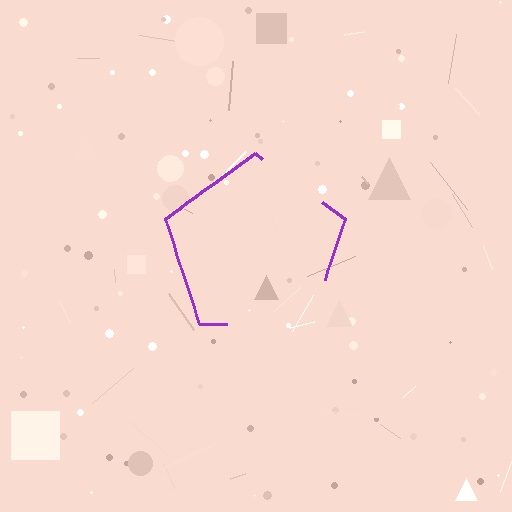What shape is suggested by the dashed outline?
The dashed outline suggests a pentagon.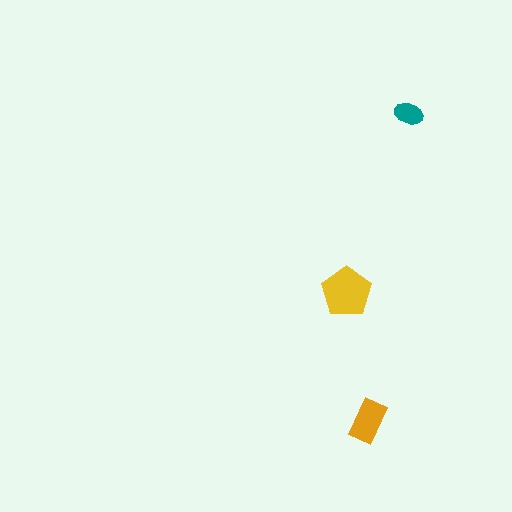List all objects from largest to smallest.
The yellow pentagon, the orange rectangle, the teal ellipse.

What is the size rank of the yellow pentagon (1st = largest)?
1st.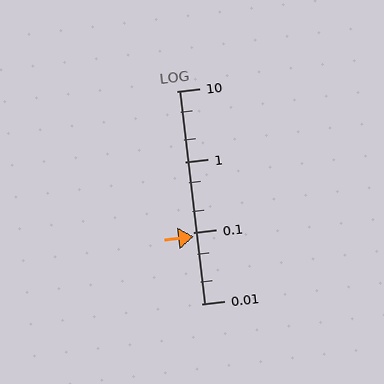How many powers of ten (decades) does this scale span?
The scale spans 3 decades, from 0.01 to 10.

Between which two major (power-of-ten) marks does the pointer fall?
The pointer is between 0.01 and 0.1.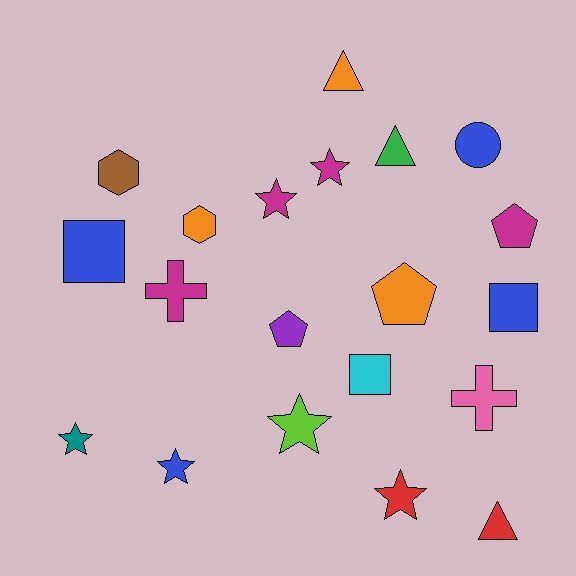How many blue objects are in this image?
There are 4 blue objects.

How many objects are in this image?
There are 20 objects.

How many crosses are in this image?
There are 2 crosses.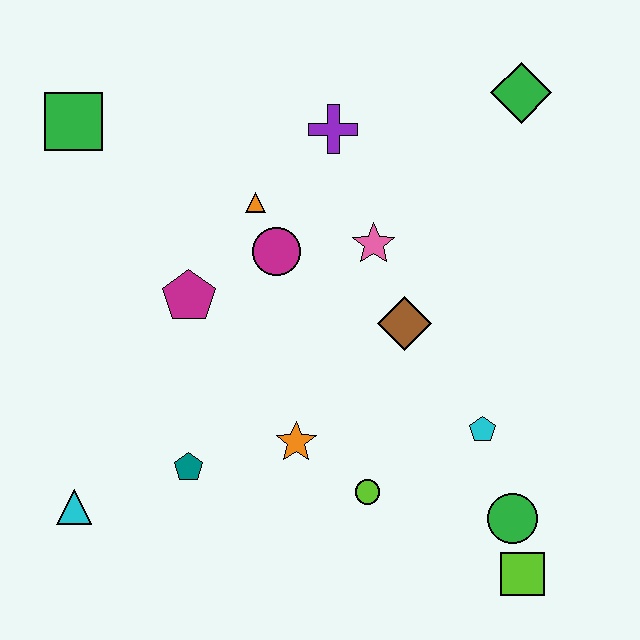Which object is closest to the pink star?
The brown diamond is closest to the pink star.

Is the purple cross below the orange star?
No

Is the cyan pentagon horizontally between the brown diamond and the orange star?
No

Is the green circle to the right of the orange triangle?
Yes